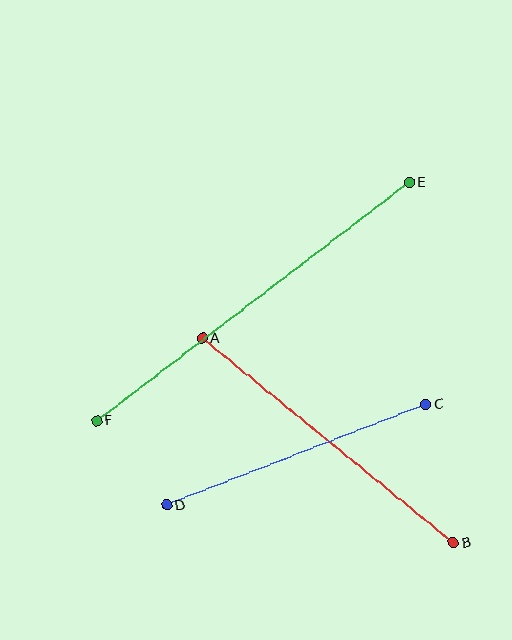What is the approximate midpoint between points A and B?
The midpoint is at approximately (328, 441) pixels.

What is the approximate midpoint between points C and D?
The midpoint is at approximately (296, 455) pixels.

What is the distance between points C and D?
The distance is approximately 278 pixels.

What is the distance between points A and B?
The distance is approximately 324 pixels.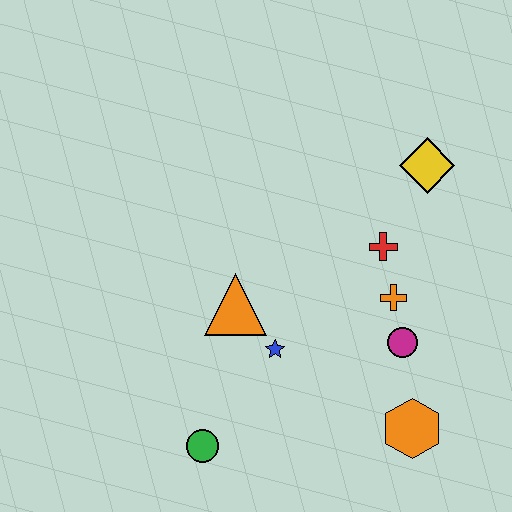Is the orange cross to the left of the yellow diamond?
Yes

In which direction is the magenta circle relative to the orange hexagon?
The magenta circle is above the orange hexagon.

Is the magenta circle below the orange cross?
Yes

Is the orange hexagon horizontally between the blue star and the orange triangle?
No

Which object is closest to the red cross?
The orange cross is closest to the red cross.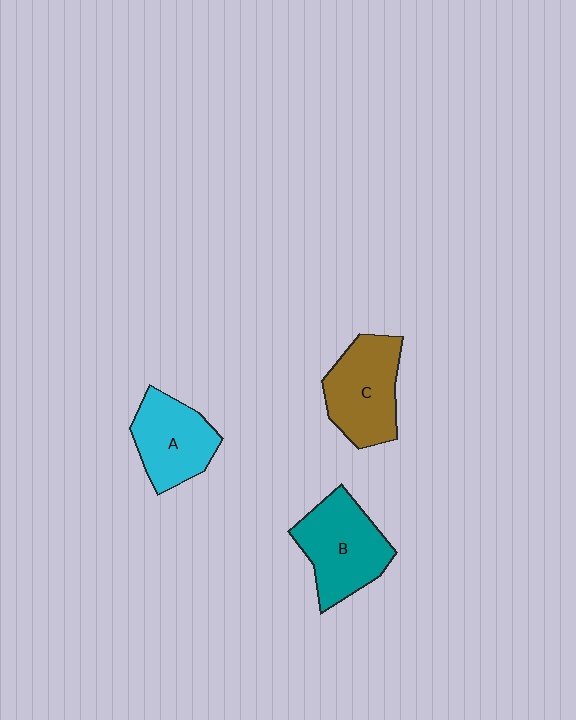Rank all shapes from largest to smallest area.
From largest to smallest: B (teal), C (brown), A (cyan).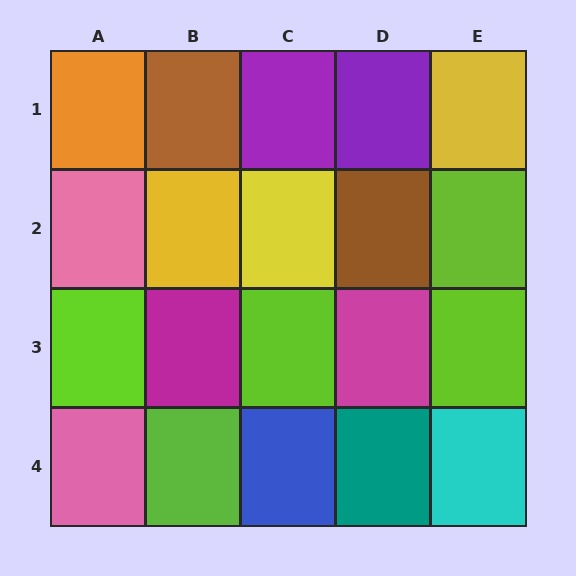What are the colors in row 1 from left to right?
Orange, brown, purple, purple, yellow.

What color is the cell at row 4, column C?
Blue.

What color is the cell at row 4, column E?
Cyan.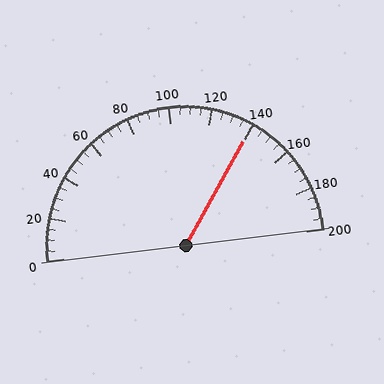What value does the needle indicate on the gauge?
The needle indicates approximately 140.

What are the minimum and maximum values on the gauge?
The gauge ranges from 0 to 200.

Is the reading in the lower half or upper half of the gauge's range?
The reading is in the upper half of the range (0 to 200).